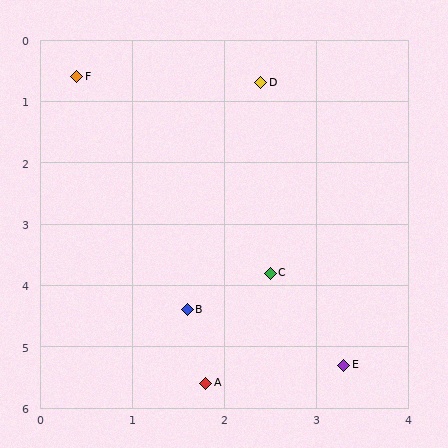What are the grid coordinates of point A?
Point A is at approximately (1.8, 5.6).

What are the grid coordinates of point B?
Point B is at approximately (1.6, 4.4).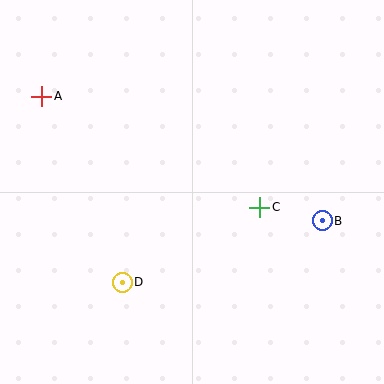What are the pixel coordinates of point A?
Point A is at (42, 96).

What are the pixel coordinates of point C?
Point C is at (260, 207).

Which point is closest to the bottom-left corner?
Point D is closest to the bottom-left corner.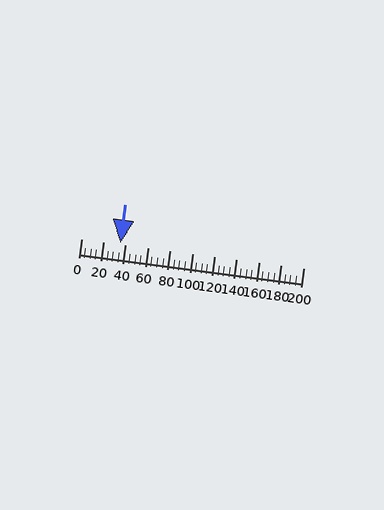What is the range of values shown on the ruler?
The ruler shows values from 0 to 200.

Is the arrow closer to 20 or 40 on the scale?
The arrow is closer to 40.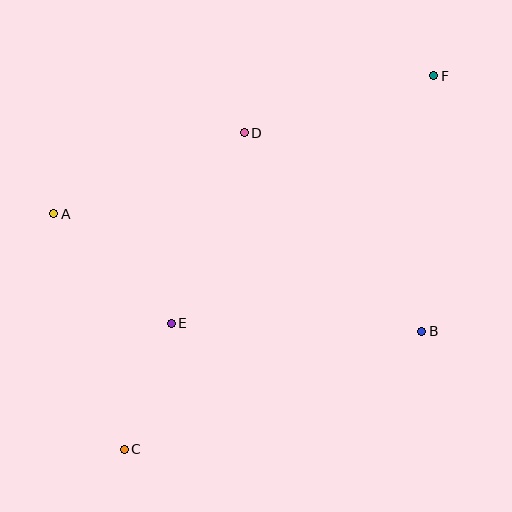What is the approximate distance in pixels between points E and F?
The distance between E and F is approximately 360 pixels.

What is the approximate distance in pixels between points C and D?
The distance between C and D is approximately 338 pixels.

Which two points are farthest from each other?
Points C and F are farthest from each other.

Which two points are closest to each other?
Points C and E are closest to each other.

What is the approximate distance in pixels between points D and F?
The distance between D and F is approximately 198 pixels.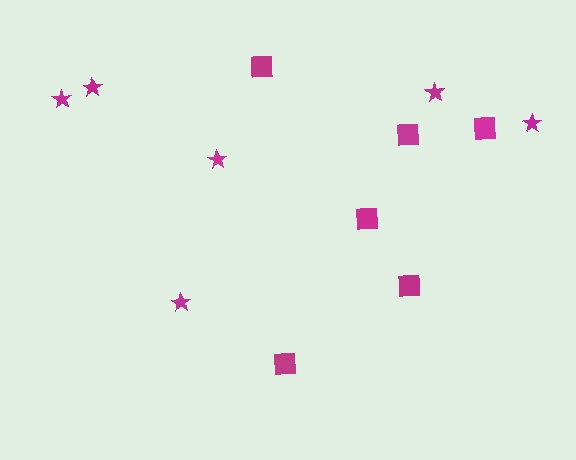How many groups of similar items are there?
There are 2 groups: one group of stars (6) and one group of squares (6).